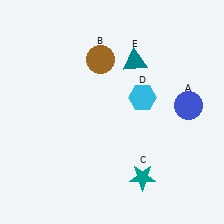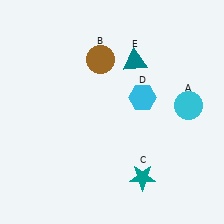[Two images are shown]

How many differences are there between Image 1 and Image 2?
There is 1 difference between the two images.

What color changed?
The circle (A) changed from blue in Image 1 to cyan in Image 2.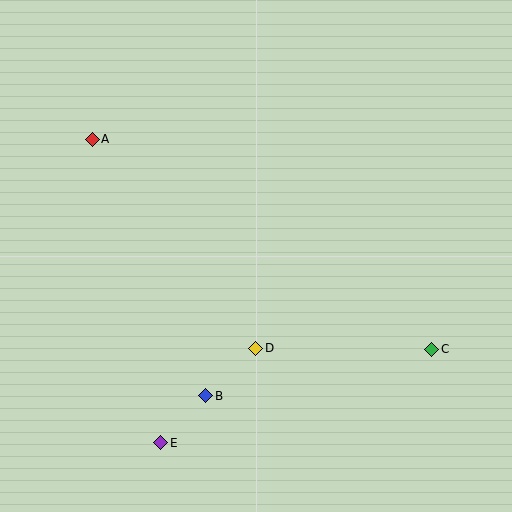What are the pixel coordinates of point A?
Point A is at (92, 139).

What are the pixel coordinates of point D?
Point D is at (256, 348).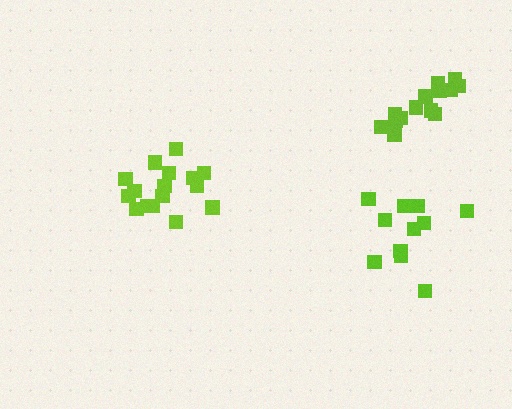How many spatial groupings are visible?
There are 3 spatial groupings.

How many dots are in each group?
Group 1: 11 dots, Group 2: 16 dots, Group 3: 14 dots (41 total).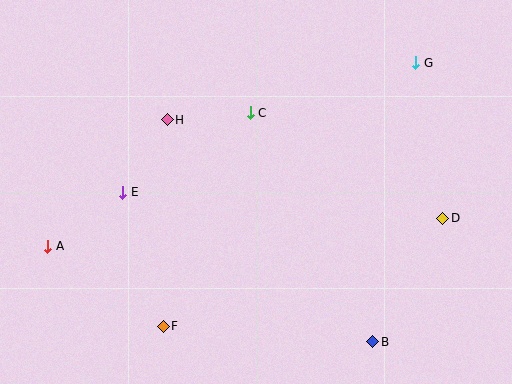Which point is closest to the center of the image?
Point C at (250, 113) is closest to the center.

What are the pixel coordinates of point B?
Point B is at (373, 342).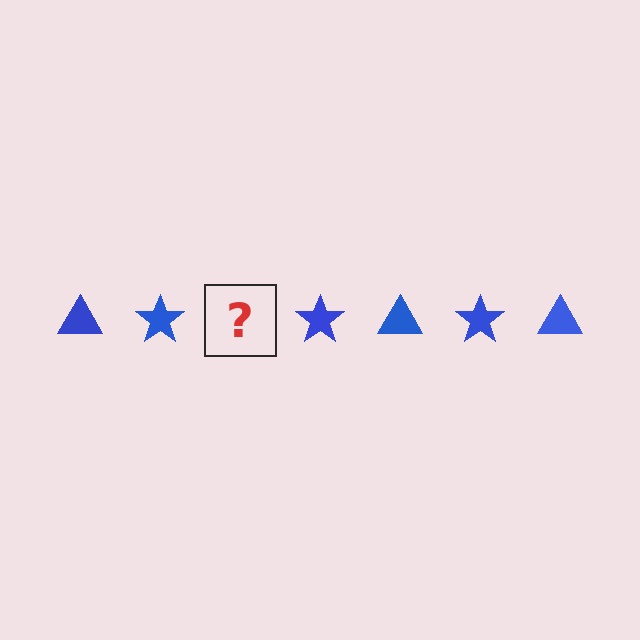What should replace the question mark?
The question mark should be replaced with a blue triangle.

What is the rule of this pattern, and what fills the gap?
The rule is that the pattern cycles through triangle, star shapes in blue. The gap should be filled with a blue triangle.